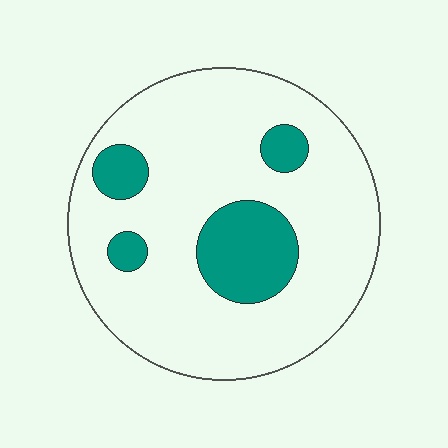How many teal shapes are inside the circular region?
4.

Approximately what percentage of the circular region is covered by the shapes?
Approximately 20%.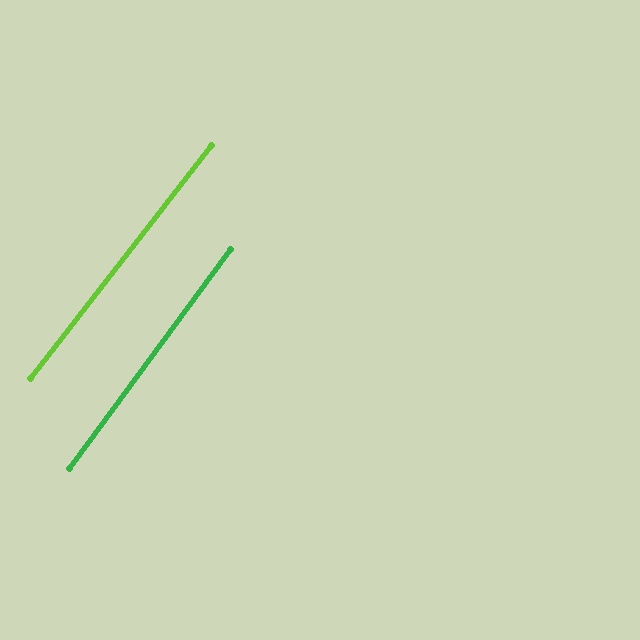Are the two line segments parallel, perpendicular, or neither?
Parallel — their directions differ by only 1.6°.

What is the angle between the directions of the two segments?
Approximately 2 degrees.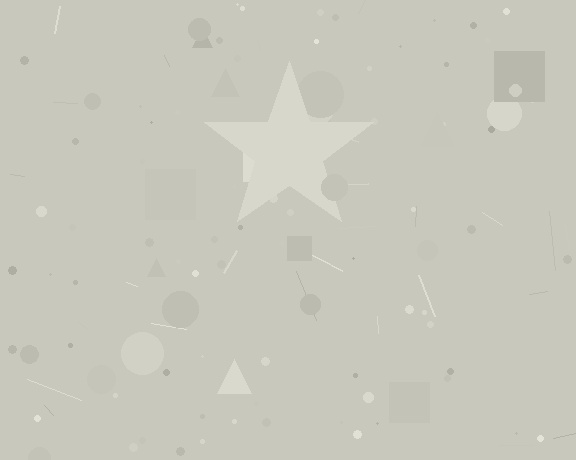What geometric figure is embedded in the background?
A star is embedded in the background.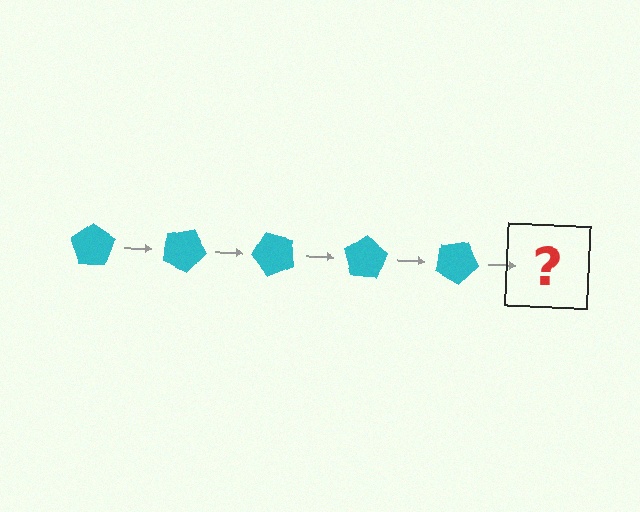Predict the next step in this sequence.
The next step is a cyan pentagon rotated 125 degrees.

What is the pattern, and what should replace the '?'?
The pattern is that the pentagon rotates 25 degrees each step. The '?' should be a cyan pentagon rotated 125 degrees.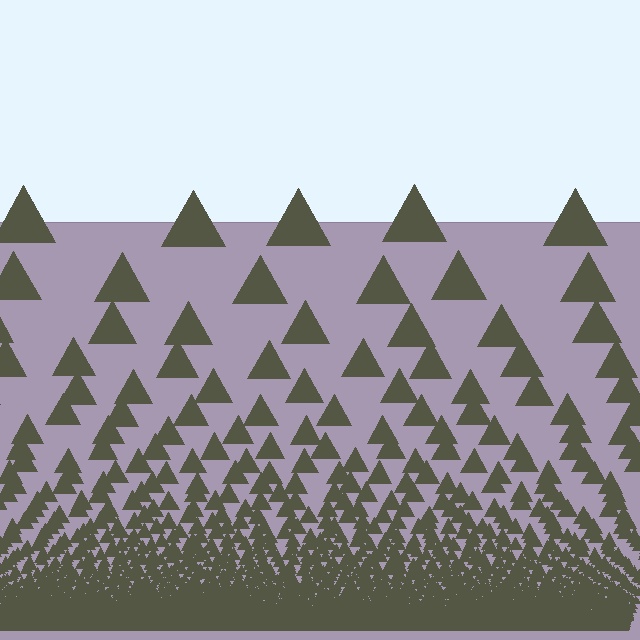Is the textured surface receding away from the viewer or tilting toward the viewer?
The surface appears to tilt toward the viewer. Texture elements get larger and sparser toward the top.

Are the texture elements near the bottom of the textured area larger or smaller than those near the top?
Smaller. The gradient is inverted — elements near the bottom are smaller and denser.